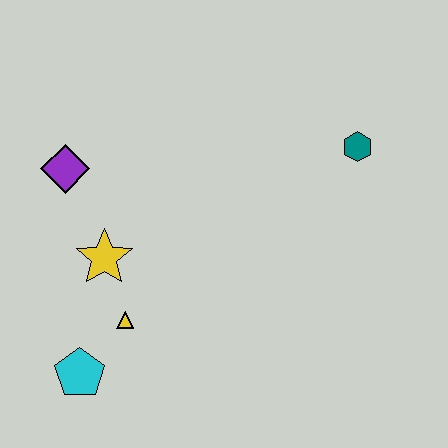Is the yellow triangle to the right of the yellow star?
Yes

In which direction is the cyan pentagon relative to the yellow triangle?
The cyan pentagon is below the yellow triangle.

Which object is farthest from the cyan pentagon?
The teal hexagon is farthest from the cyan pentagon.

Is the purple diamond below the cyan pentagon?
No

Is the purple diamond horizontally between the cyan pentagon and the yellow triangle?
No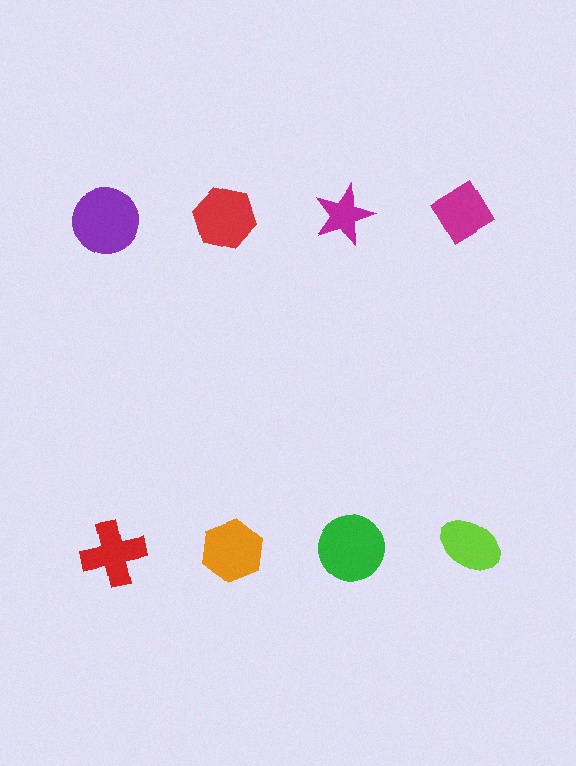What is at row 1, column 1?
A purple circle.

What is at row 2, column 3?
A green circle.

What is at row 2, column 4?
A lime ellipse.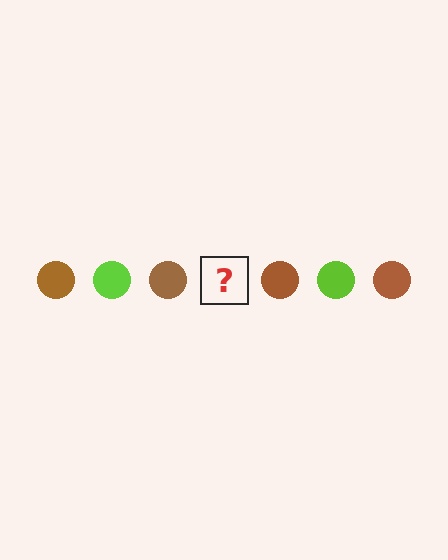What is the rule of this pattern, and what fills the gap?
The rule is that the pattern cycles through brown, lime circles. The gap should be filled with a lime circle.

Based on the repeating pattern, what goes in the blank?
The blank should be a lime circle.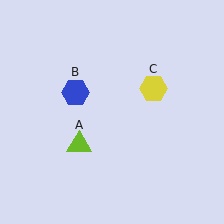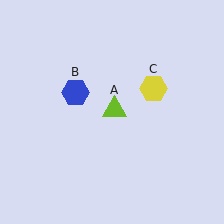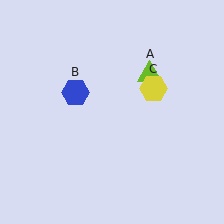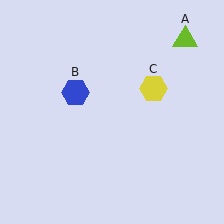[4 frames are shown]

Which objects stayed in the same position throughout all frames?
Blue hexagon (object B) and yellow hexagon (object C) remained stationary.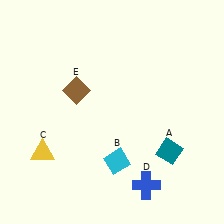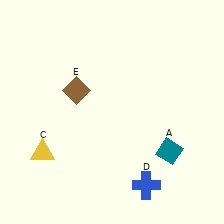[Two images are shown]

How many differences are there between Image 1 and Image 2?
There is 1 difference between the two images.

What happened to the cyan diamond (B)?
The cyan diamond (B) was removed in Image 2. It was in the bottom-right area of Image 1.